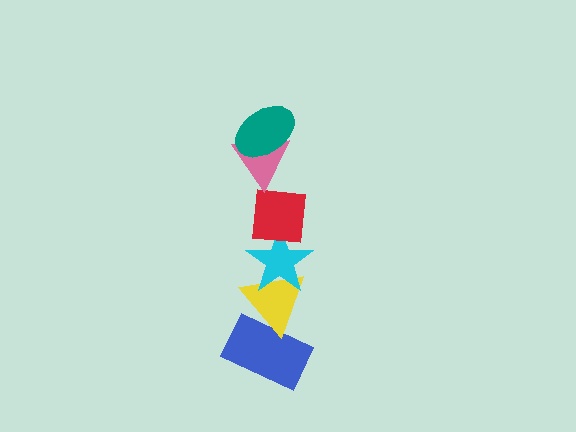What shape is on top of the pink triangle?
The teal ellipse is on top of the pink triangle.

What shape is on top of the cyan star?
The red square is on top of the cyan star.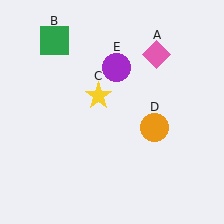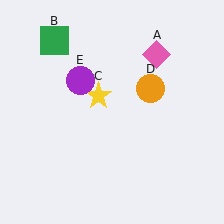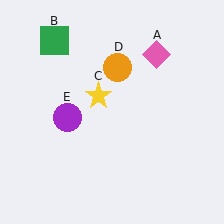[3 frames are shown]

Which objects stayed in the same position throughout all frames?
Pink diamond (object A) and green square (object B) and yellow star (object C) remained stationary.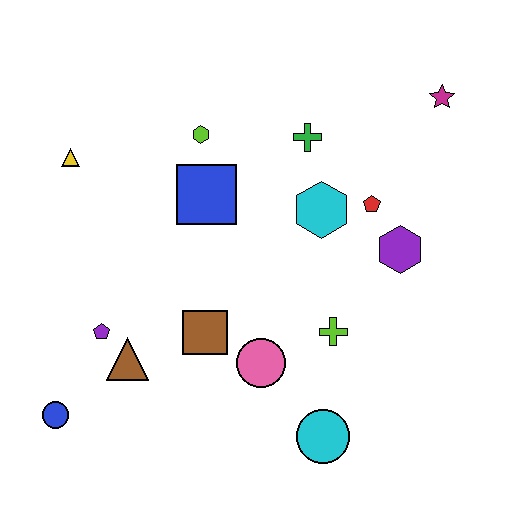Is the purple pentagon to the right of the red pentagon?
No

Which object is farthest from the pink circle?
The magenta star is farthest from the pink circle.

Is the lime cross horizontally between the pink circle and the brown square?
No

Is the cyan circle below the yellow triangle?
Yes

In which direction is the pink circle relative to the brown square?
The pink circle is to the right of the brown square.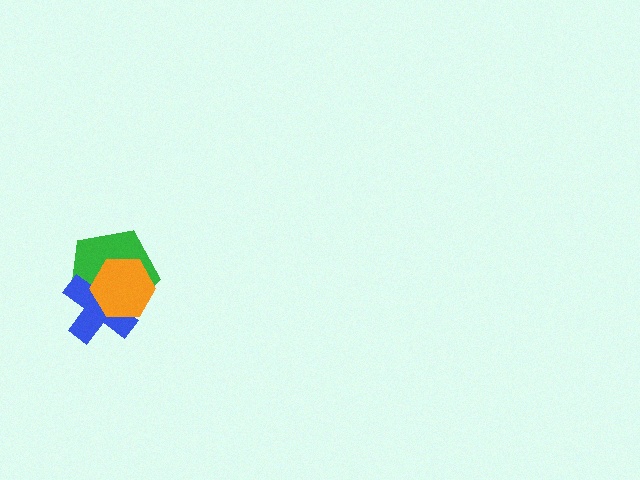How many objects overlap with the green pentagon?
2 objects overlap with the green pentagon.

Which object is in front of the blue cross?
The orange hexagon is in front of the blue cross.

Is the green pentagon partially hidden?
Yes, it is partially covered by another shape.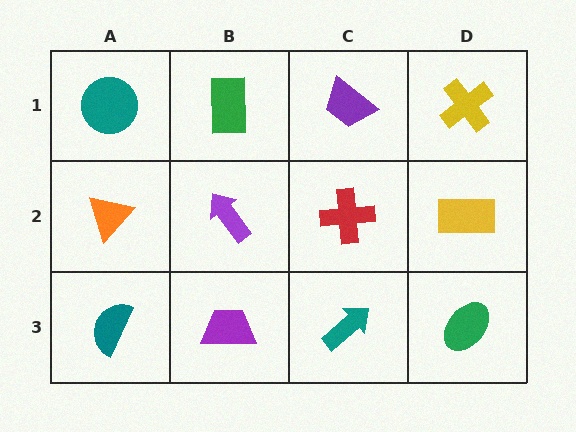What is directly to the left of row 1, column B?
A teal circle.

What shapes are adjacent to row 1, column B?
A purple arrow (row 2, column B), a teal circle (row 1, column A), a purple trapezoid (row 1, column C).